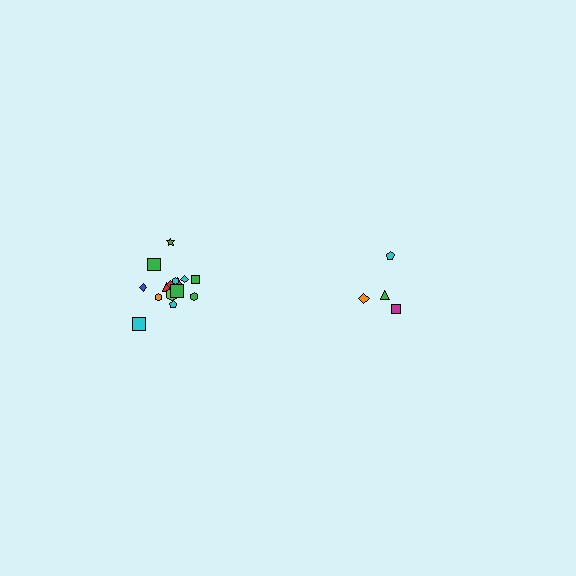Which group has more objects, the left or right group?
The left group.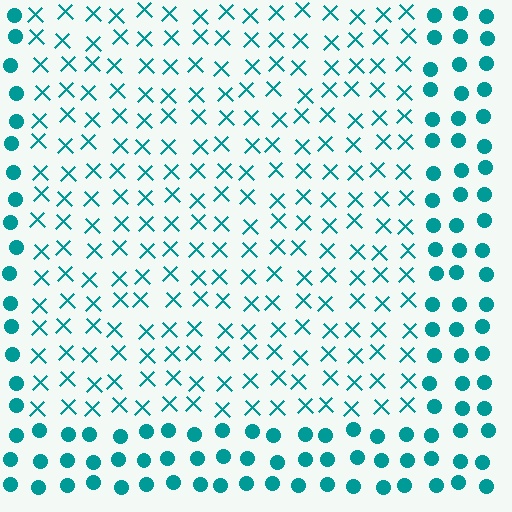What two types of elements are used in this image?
The image uses X marks inside the rectangle region and circles outside it.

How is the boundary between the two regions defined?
The boundary is defined by a change in element shape: X marks inside vs. circles outside. All elements share the same color and spacing.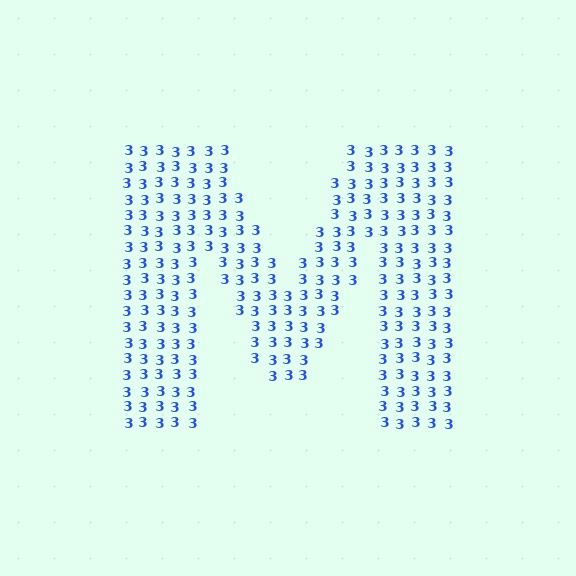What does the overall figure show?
The overall figure shows the letter M.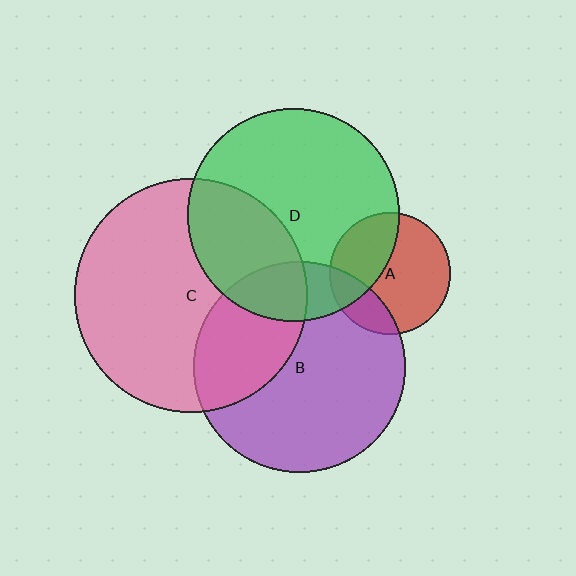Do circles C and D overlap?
Yes.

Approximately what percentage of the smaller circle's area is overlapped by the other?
Approximately 35%.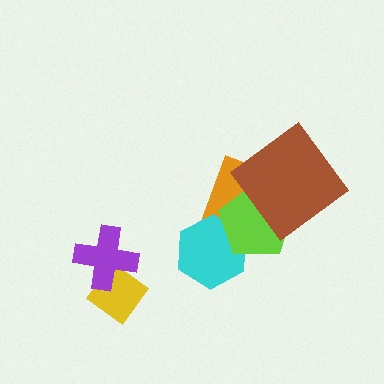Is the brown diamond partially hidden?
No, no other shape covers it.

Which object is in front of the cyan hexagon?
The lime pentagon is in front of the cyan hexagon.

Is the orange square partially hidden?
Yes, it is partially covered by another shape.